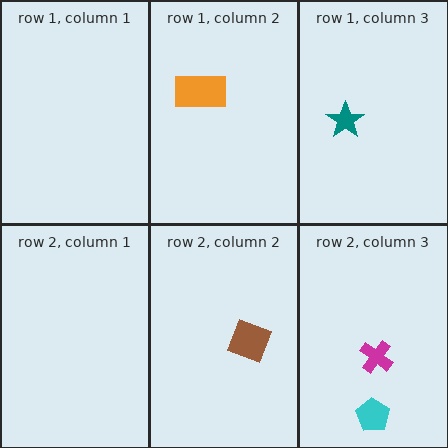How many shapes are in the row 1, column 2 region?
1.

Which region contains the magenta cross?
The row 2, column 3 region.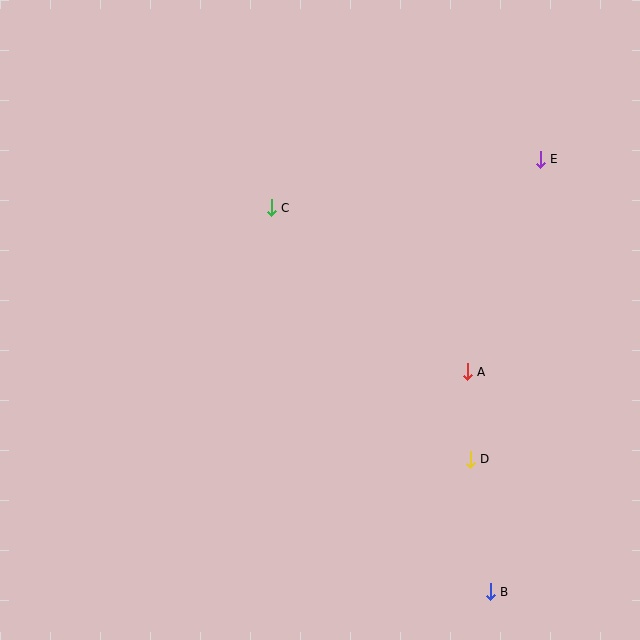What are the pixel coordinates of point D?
Point D is at (470, 459).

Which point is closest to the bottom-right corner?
Point B is closest to the bottom-right corner.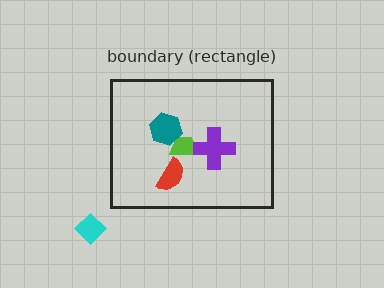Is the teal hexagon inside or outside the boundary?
Inside.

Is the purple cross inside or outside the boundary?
Inside.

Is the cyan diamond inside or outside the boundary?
Outside.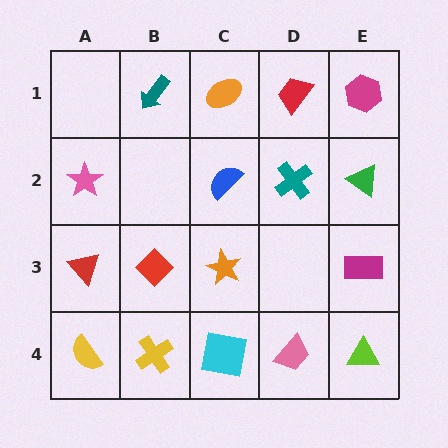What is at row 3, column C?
An orange star.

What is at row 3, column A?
A red triangle.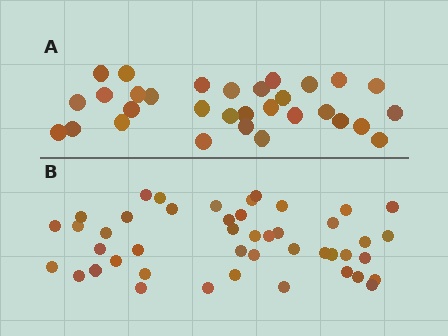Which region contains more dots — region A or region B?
Region B (the bottom region) has more dots.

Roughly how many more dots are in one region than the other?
Region B has approximately 15 more dots than region A.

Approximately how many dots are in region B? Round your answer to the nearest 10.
About 40 dots. (The exact count is 45, which rounds to 40.)